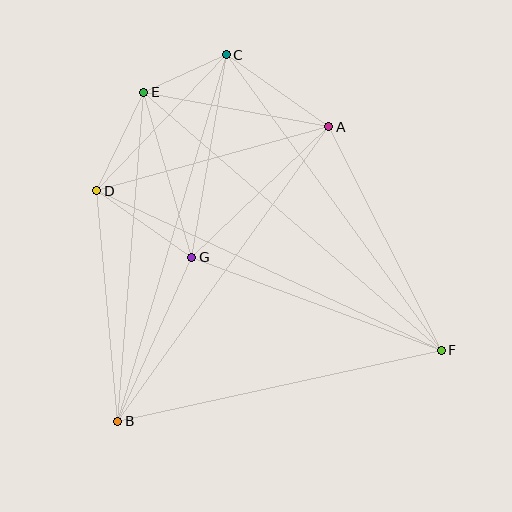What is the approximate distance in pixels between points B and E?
The distance between B and E is approximately 330 pixels.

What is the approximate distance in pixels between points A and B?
The distance between A and B is approximately 362 pixels.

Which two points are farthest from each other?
Points E and F are farthest from each other.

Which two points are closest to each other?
Points C and E are closest to each other.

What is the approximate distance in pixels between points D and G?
The distance between D and G is approximately 116 pixels.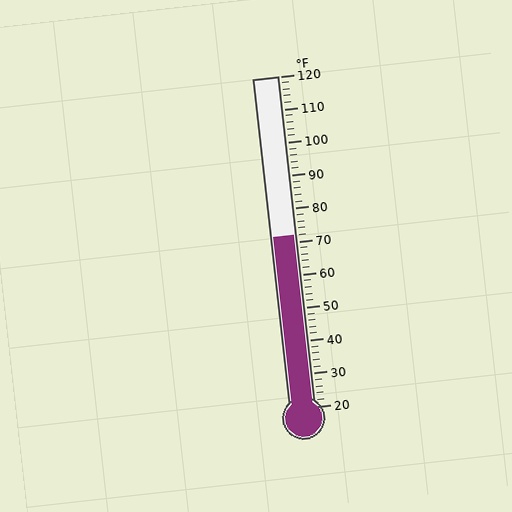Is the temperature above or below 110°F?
The temperature is below 110°F.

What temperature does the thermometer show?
The thermometer shows approximately 72°F.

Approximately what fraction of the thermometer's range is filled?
The thermometer is filled to approximately 50% of its range.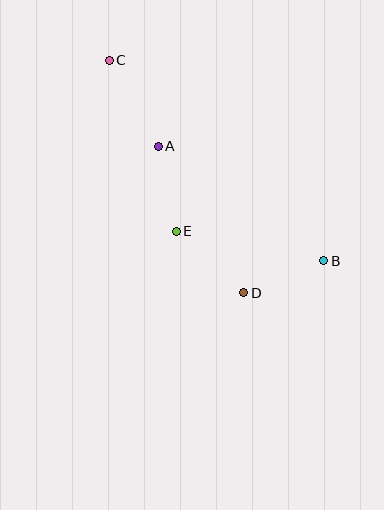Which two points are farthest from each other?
Points B and C are farthest from each other.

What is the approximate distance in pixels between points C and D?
The distance between C and D is approximately 268 pixels.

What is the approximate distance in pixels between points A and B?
The distance between A and B is approximately 201 pixels.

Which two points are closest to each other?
Points B and D are closest to each other.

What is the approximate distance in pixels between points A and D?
The distance between A and D is approximately 169 pixels.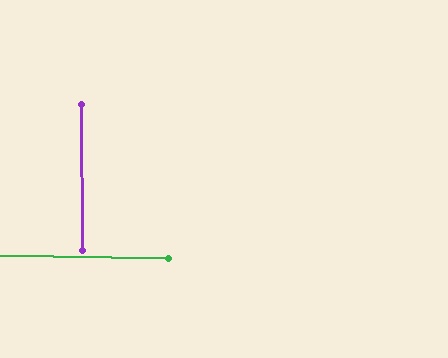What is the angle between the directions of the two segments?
Approximately 88 degrees.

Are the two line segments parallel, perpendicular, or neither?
Perpendicular — they meet at approximately 88°.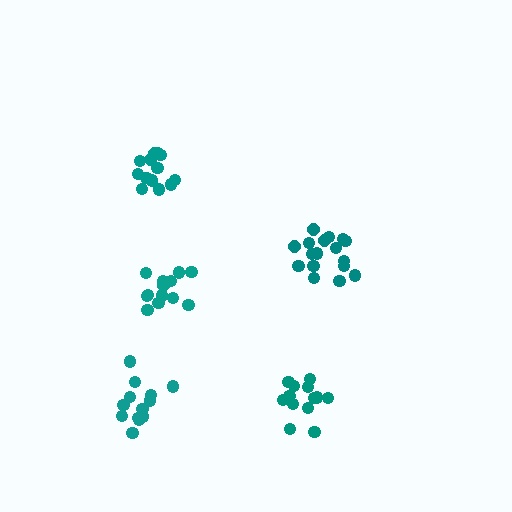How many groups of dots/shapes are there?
There are 5 groups.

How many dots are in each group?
Group 1: 13 dots, Group 2: 13 dots, Group 3: 17 dots, Group 4: 13 dots, Group 5: 13 dots (69 total).